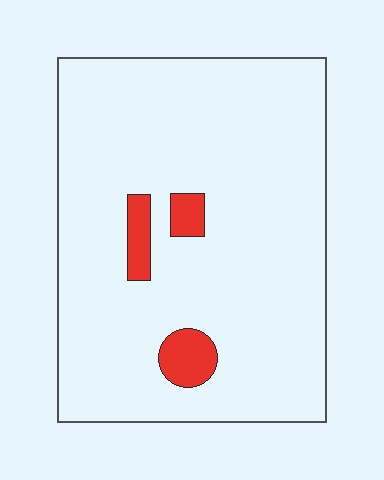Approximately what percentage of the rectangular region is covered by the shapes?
Approximately 5%.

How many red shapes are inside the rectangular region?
3.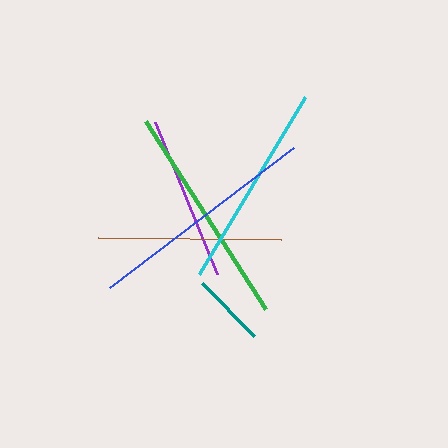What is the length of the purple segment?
The purple segment is approximately 164 pixels long.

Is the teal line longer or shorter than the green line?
The green line is longer than the teal line.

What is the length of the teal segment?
The teal segment is approximately 75 pixels long.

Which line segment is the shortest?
The teal line is the shortest at approximately 75 pixels.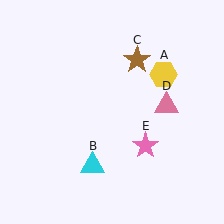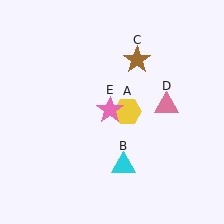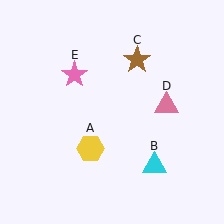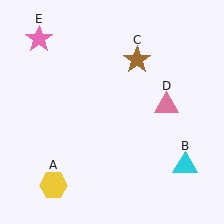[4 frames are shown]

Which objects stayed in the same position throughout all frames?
Brown star (object C) and pink triangle (object D) remained stationary.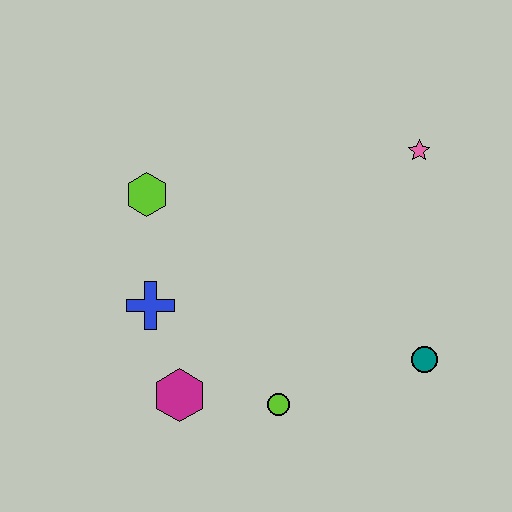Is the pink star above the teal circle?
Yes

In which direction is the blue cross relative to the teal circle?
The blue cross is to the left of the teal circle.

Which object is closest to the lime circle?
The magenta hexagon is closest to the lime circle.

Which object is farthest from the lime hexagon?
The teal circle is farthest from the lime hexagon.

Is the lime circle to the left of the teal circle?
Yes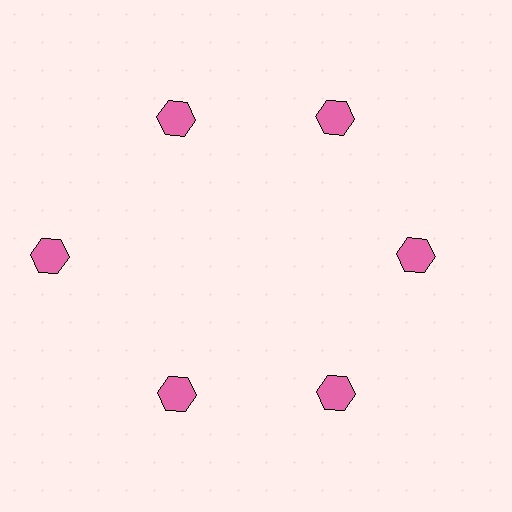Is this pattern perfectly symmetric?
No. The 6 pink hexagons are arranged in a ring, but one element near the 9 o'clock position is pushed outward from the center, breaking the 6-fold rotational symmetry.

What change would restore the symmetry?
The symmetry would be restored by moving it inward, back onto the ring so that all 6 hexagons sit at equal angles and equal distance from the center.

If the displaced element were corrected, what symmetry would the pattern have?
It would have 6-fold rotational symmetry — the pattern would map onto itself every 60 degrees.